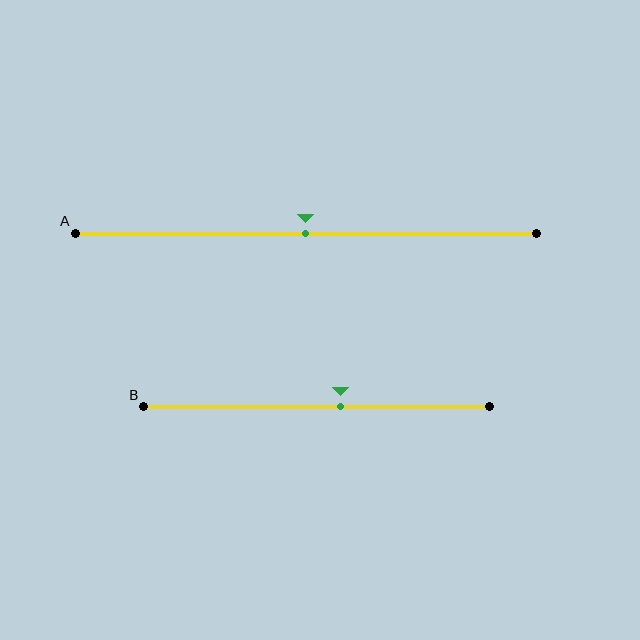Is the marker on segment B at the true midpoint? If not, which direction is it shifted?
No, the marker on segment B is shifted to the right by about 7% of the segment length.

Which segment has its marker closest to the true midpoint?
Segment A has its marker closest to the true midpoint.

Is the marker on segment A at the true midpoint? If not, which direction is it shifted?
Yes, the marker on segment A is at the true midpoint.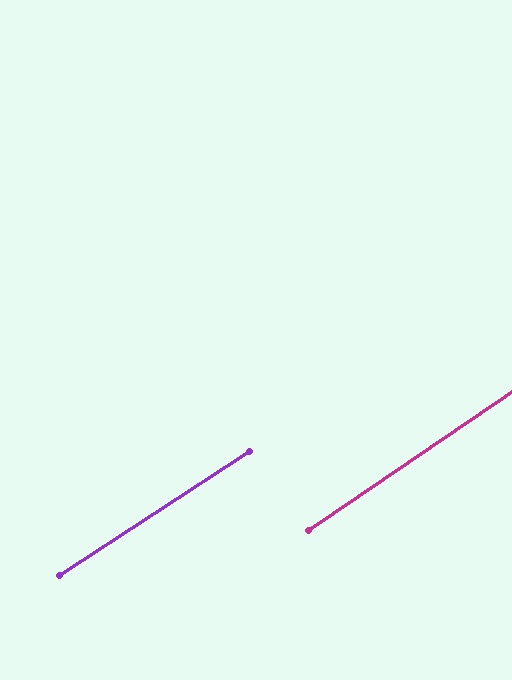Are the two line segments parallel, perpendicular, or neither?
Parallel — their directions differ by only 1.0°.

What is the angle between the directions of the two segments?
Approximately 1 degree.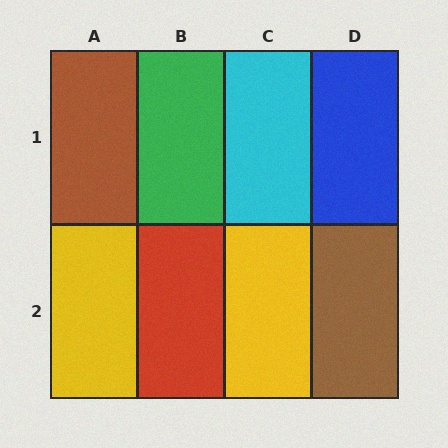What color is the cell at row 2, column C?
Yellow.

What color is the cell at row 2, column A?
Yellow.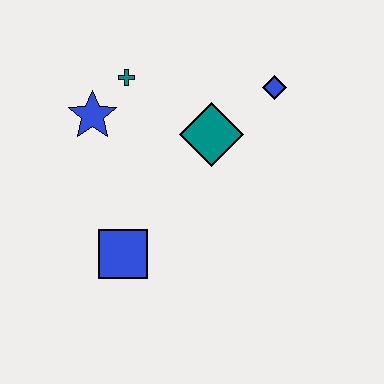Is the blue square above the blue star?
No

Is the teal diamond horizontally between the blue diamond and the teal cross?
Yes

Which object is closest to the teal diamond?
The blue diamond is closest to the teal diamond.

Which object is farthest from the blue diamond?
The blue square is farthest from the blue diamond.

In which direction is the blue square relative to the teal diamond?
The blue square is below the teal diamond.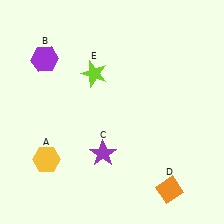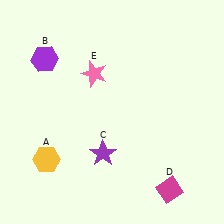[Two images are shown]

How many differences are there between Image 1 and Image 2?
There are 2 differences between the two images.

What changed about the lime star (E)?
In Image 1, E is lime. In Image 2, it changed to pink.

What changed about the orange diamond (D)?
In Image 1, D is orange. In Image 2, it changed to magenta.